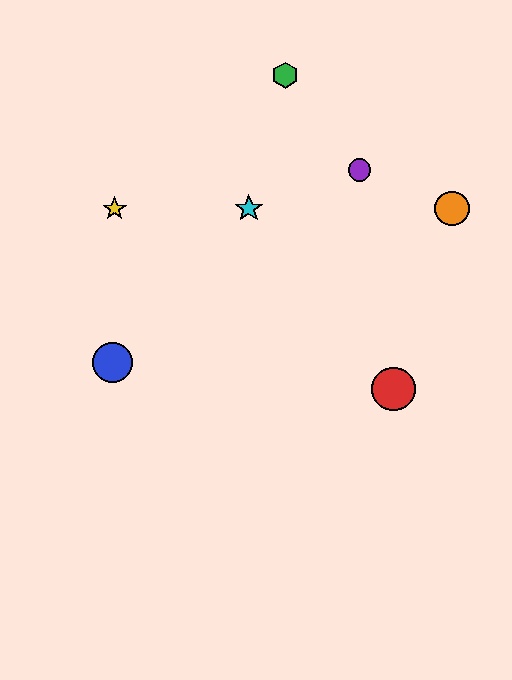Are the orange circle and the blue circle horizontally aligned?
No, the orange circle is at y≈209 and the blue circle is at y≈362.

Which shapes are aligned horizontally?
The yellow star, the orange circle, the cyan star are aligned horizontally.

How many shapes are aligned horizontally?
3 shapes (the yellow star, the orange circle, the cyan star) are aligned horizontally.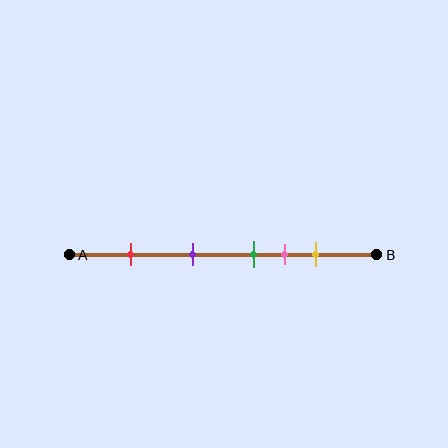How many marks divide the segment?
There are 5 marks dividing the segment.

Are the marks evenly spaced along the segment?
No, the marks are not evenly spaced.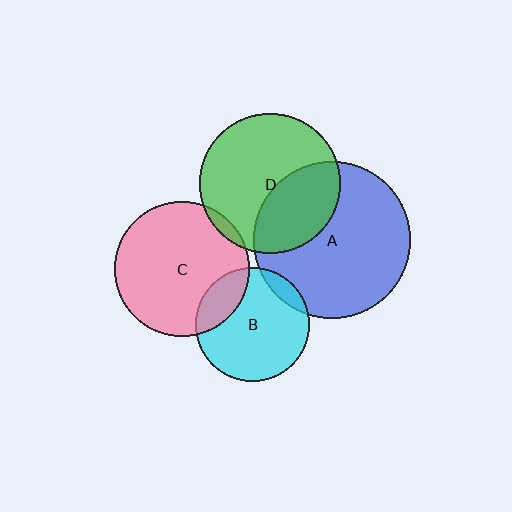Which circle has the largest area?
Circle A (blue).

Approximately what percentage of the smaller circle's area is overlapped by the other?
Approximately 10%.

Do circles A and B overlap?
Yes.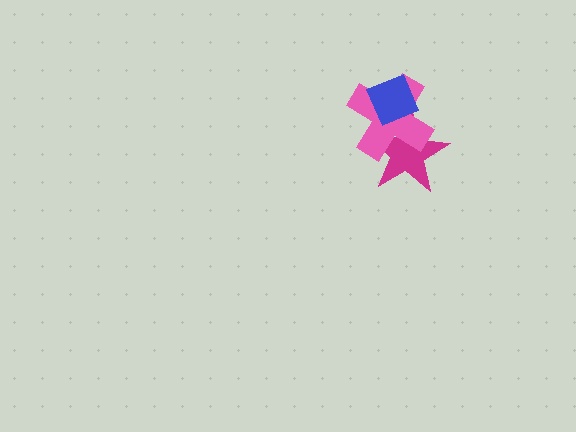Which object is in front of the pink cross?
The blue diamond is in front of the pink cross.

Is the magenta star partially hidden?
Yes, it is partially covered by another shape.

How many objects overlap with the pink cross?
2 objects overlap with the pink cross.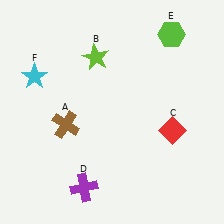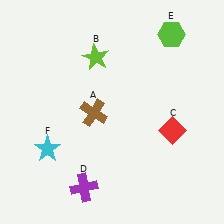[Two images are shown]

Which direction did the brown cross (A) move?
The brown cross (A) moved right.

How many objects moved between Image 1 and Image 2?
2 objects moved between the two images.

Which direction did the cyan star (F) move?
The cyan star (F) moved down.